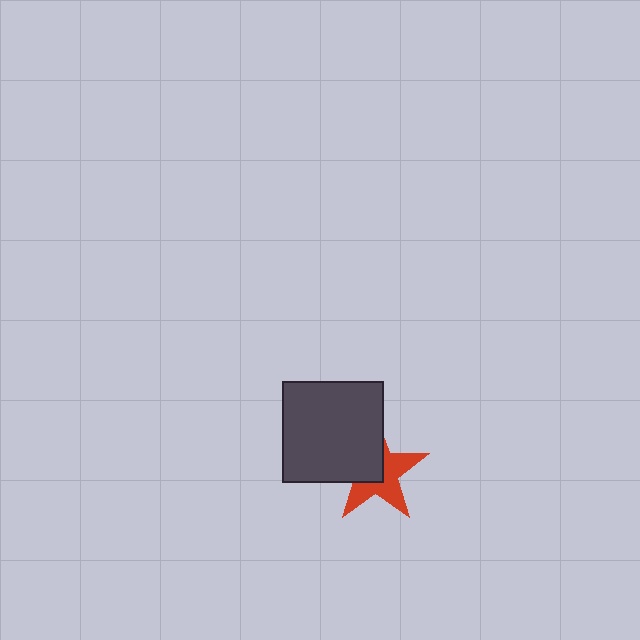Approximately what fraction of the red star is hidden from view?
Roughly 47% of the red star is hidden behind the dark gray square.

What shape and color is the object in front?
The object in front is a dark gray square.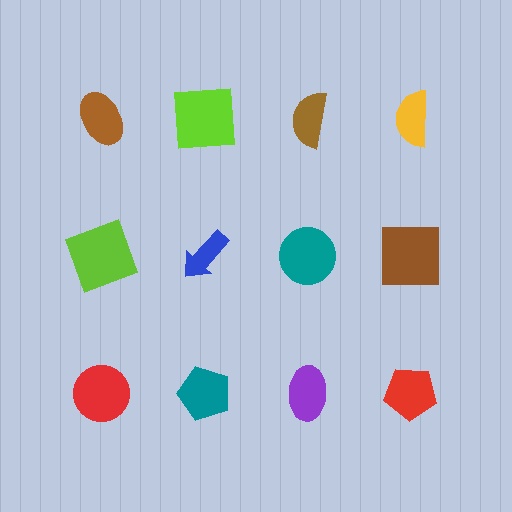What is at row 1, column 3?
A brown semicircle.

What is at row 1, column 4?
A yellow semicircle.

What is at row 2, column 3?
A teal circle.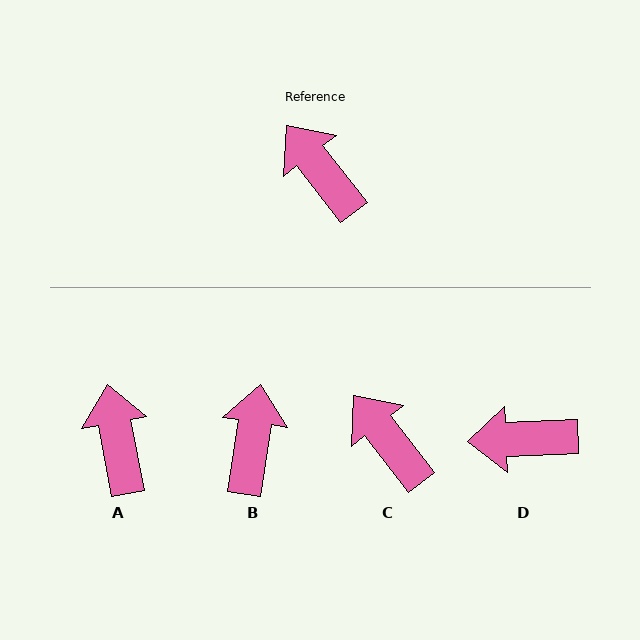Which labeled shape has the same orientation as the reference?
C.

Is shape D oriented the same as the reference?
No, it is off by about 55 degrees.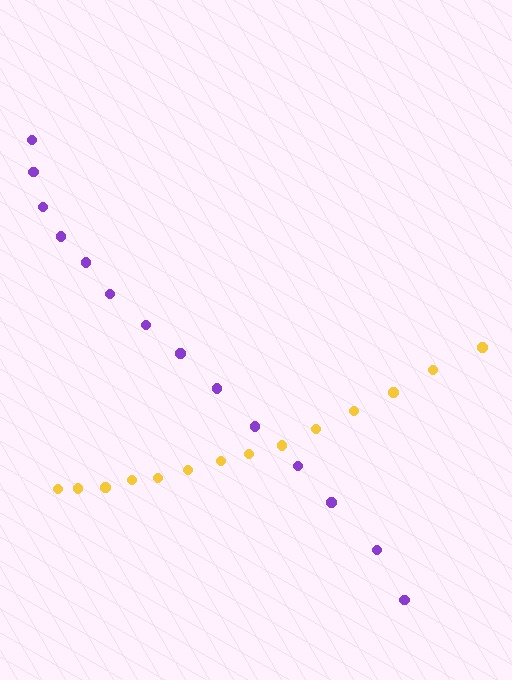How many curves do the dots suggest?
There are 2 distinct paths.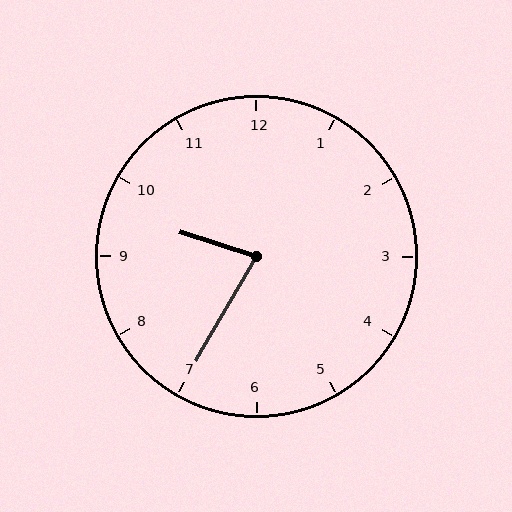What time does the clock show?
9:35.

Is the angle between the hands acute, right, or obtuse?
It is acute.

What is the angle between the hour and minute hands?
Approximately 78 degrees.